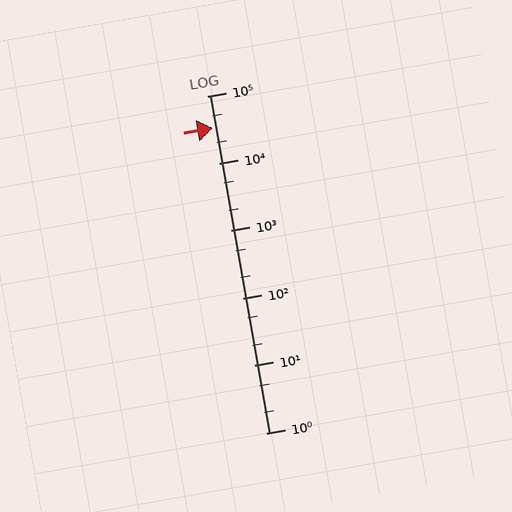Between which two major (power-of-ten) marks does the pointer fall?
The pointer is between 10000 and 100000.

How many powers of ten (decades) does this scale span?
The scale spans 5 decades, from 1 to 100000.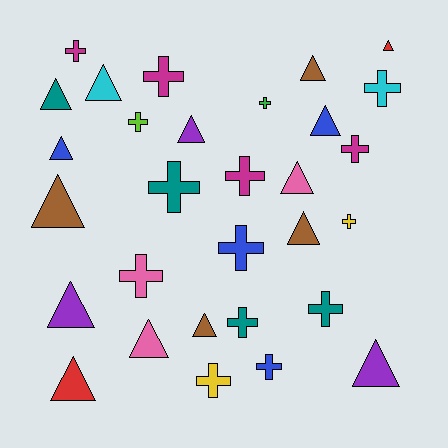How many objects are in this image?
There are 30 objects.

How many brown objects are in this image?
There are 4 brown objects.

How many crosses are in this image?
There are 15 crosses.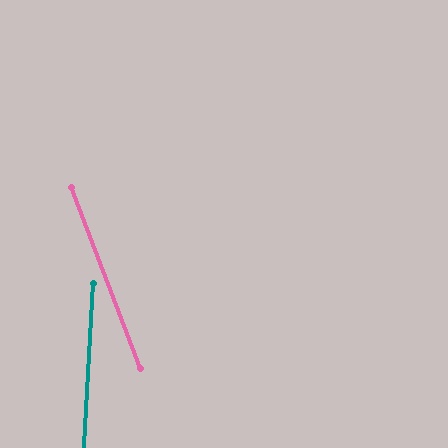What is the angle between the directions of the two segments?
Approximately 24 degrees.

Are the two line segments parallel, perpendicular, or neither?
Neither parallel nor perpendicular — they differ by about 24°.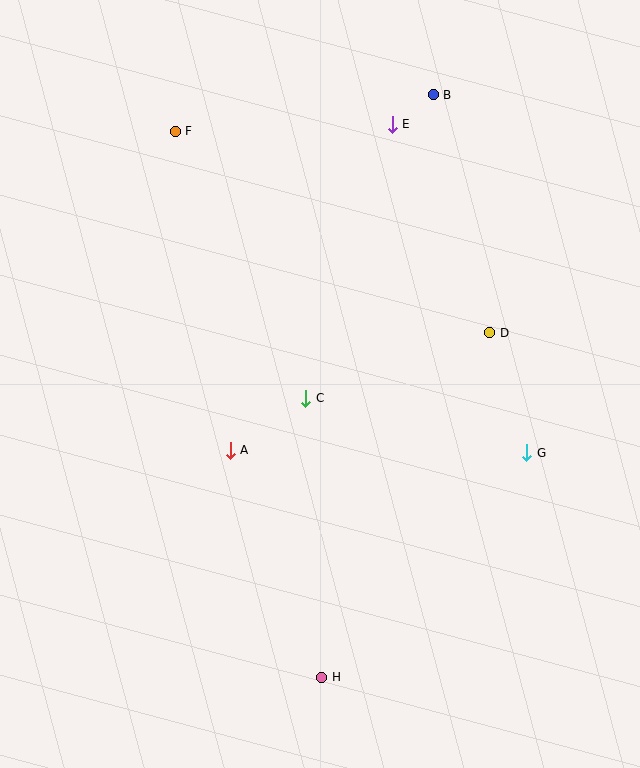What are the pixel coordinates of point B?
Point B is at (433, 95).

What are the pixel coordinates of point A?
Point A is at (230, 450).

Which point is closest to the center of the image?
Point C at (306, 398) is closest to the center.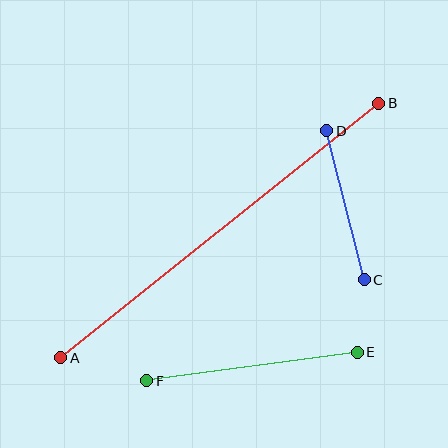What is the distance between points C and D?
The distance is approximately 153 pixels.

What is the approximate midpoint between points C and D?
The midpoint is at approximately (345, 205) pixels.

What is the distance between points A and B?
The distance is approximately 407 pixels.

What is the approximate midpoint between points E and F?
The midpoint is at approximately (252, 366) pixels.